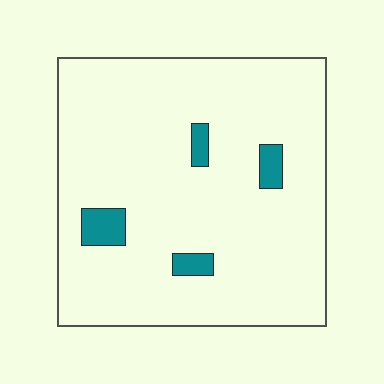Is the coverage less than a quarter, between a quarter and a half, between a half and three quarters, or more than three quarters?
Less than a quarter.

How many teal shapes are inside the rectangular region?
4.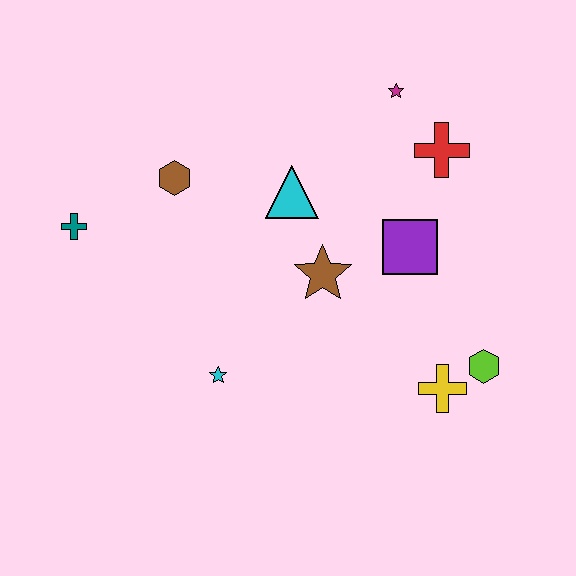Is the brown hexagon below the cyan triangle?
No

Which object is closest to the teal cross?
The brown hexagon is closest to the teal cross.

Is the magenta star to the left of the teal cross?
No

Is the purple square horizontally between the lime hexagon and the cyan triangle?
Yes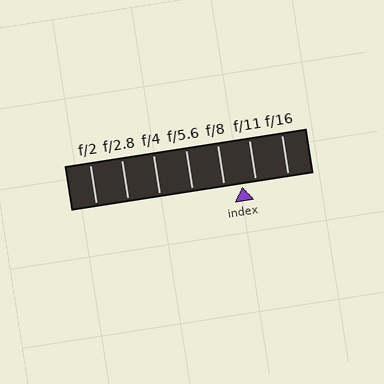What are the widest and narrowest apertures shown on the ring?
The widest aperture shown is f/2 and the narrowest is f/16.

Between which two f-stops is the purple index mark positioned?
The index mark is between f/8 and f/11.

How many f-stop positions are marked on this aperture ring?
There are 7 f-stop positions marked.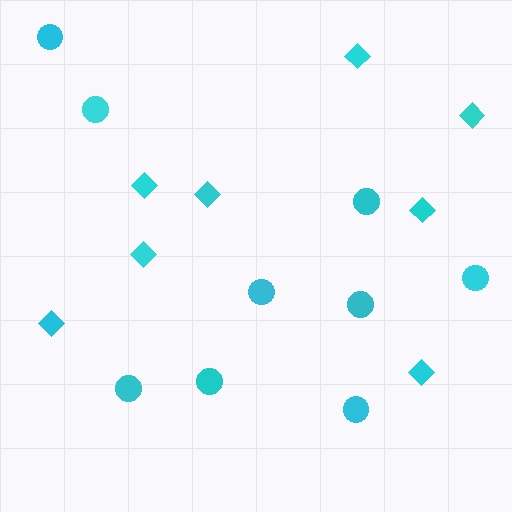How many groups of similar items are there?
There are 2 groups: one group of circles (9) and one group of diamonds (8).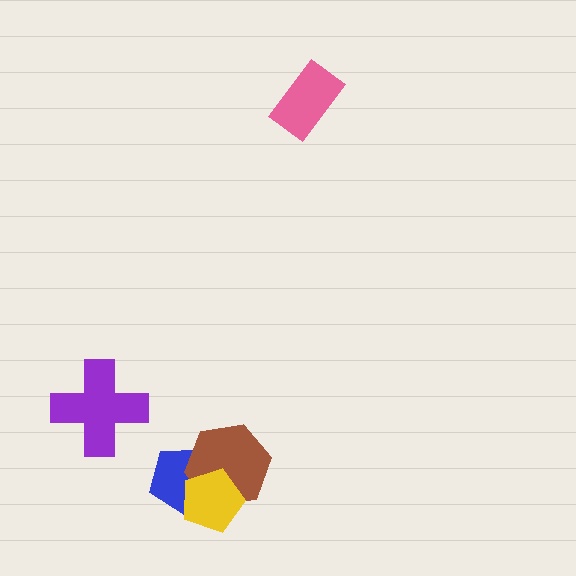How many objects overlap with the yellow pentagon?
2 objects overlap with the yellow pentagon.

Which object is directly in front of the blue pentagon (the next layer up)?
The brown hexagon is directly in front of the blue pentagon.